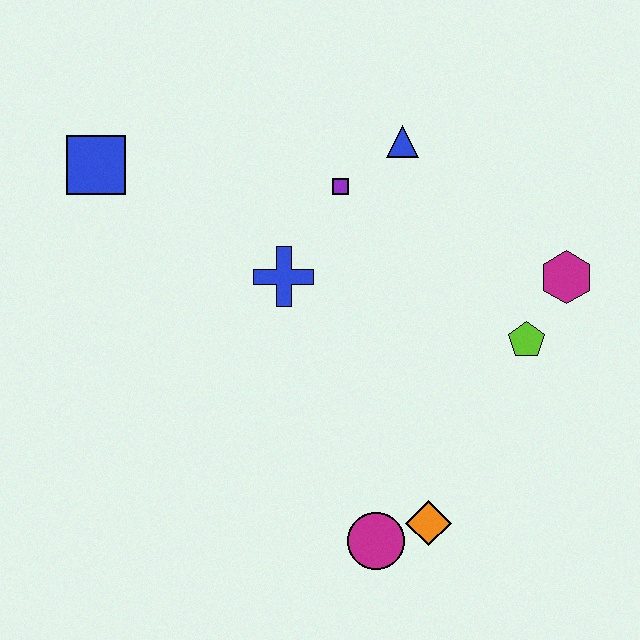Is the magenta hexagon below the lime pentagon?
No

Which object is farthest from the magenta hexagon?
The blue square is farthest from the magenta hexagon.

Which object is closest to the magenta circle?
The orange diamond is closest to the magenta circle.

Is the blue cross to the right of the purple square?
No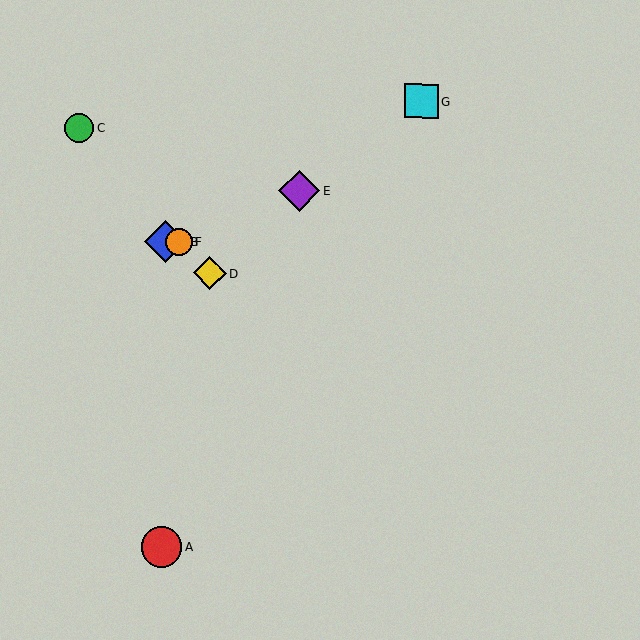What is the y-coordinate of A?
Object A is at y≈547.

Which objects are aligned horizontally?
Objects B, F are aligned horizontally.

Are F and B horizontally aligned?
Yes, both are at y≈242.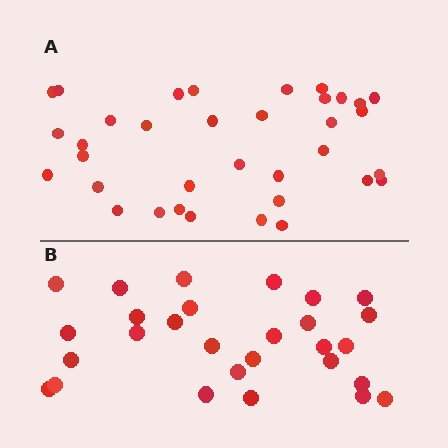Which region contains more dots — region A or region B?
Region A (the top region) has more dots.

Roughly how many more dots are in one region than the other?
Region A has roughly 8 or so more dots than region B.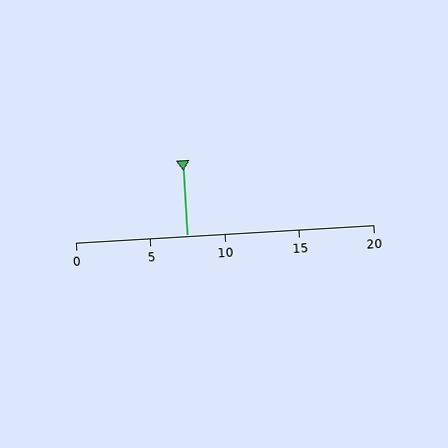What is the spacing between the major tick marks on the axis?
The major ticks are spaced 5 apart.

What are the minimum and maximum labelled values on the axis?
The axis runs from 0 to 20.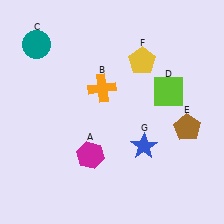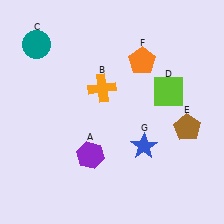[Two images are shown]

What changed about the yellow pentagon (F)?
In Image 1, F is yellow. In Image 2, it changed to orange.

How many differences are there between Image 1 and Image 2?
There are 2 differences between the two images.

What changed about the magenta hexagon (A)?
In Image 1, A is magenta. In Image 2, it changed to purple.